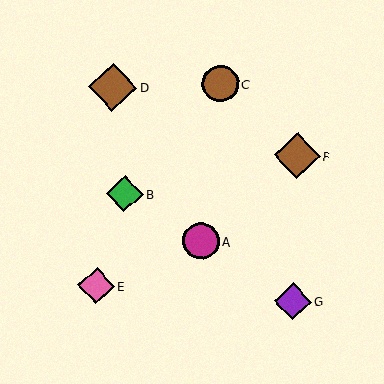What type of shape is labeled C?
Shape C is a brown circle.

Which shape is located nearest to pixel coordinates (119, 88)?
The brown diamond (labeled D) at (113, 87) is nearest to that location.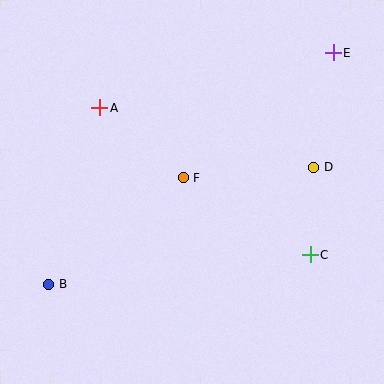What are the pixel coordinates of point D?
Point D is at (314, 167).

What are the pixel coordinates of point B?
Point B is at (49, 284).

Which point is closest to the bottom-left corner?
Point B is closest to the bottom-left corner.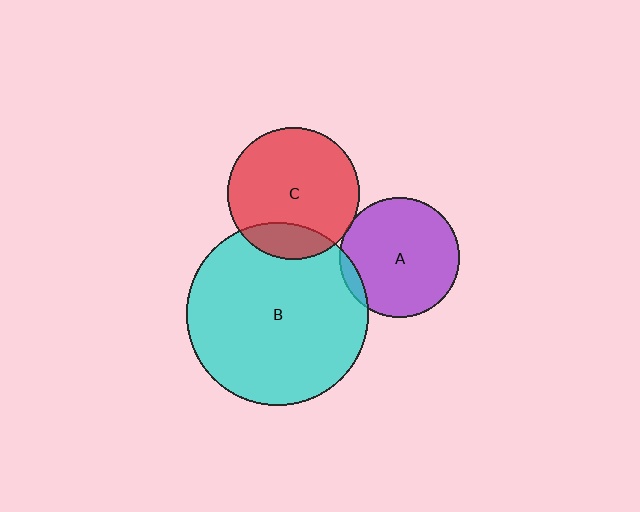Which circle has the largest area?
Circle B (cyan).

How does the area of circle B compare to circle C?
Approximately 1.9 times.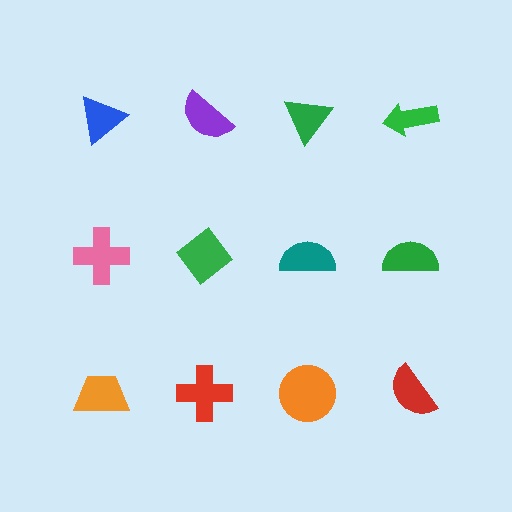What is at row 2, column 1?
A pink cross.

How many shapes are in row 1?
4 shapes.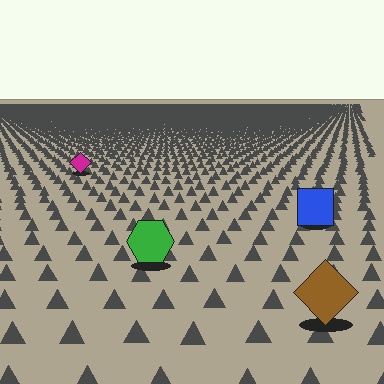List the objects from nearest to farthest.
From nearest to farthest: the brown diamond, the green hexagon, the blue square, the magenta diamond.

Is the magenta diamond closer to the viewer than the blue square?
No. The blue square is closer — you can tell from the texture gradient: the ground texture is coarser near it.